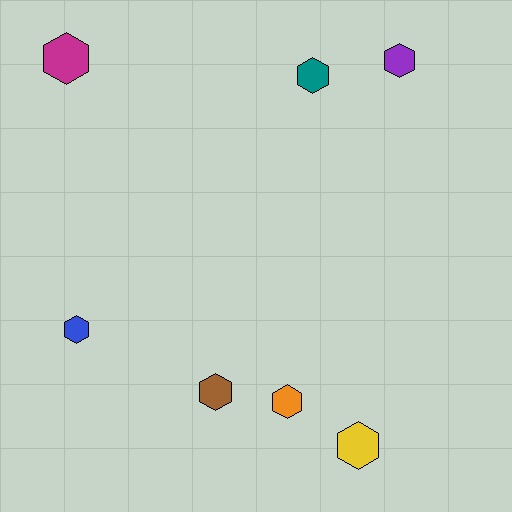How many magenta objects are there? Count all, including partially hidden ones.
There is 1 magenta object.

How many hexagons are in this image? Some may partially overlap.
There are 7 hexagons.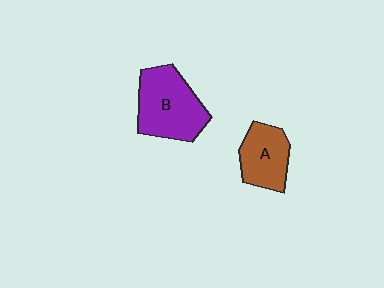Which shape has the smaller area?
Shape A (brown).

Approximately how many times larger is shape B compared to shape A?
Approximately 1.5 times.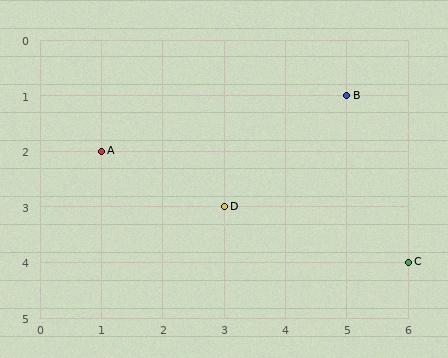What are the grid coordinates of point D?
Point D is at grid coordinates (3, 3).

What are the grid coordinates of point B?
Point B is at grid coordinates (5, 1).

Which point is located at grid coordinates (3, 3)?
Point D is at (3, 3).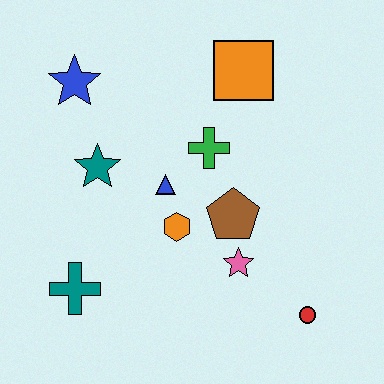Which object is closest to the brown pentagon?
The pink star is closest to the brown pentagon.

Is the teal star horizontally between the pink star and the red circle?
No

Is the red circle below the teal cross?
Yes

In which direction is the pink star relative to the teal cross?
The pink star is to the right of the teal cross.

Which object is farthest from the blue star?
The red circle is farthest from the blue star.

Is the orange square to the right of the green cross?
Yes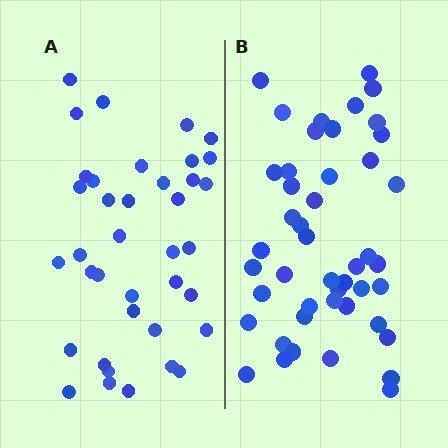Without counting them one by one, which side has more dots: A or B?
Region B (the right region) has more dots.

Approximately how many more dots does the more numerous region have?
Region B has roughly 8 or so more dots than region A.